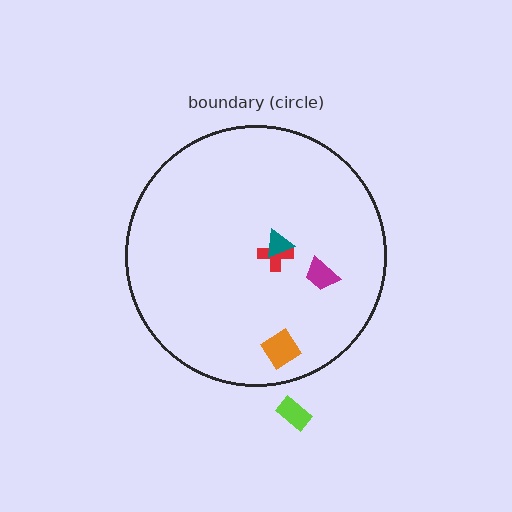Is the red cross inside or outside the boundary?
Inside.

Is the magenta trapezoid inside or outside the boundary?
Inside.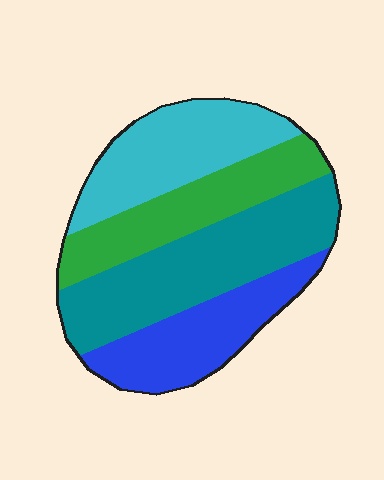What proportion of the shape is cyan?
Cyan covers around 25% of the shape.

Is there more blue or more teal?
Teal.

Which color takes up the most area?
Teal, at roughly 35%.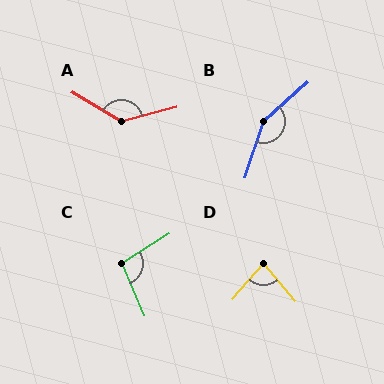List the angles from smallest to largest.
D (81°), C (99°), A (135°), B (150°).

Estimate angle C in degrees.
Approximately 99 degrees.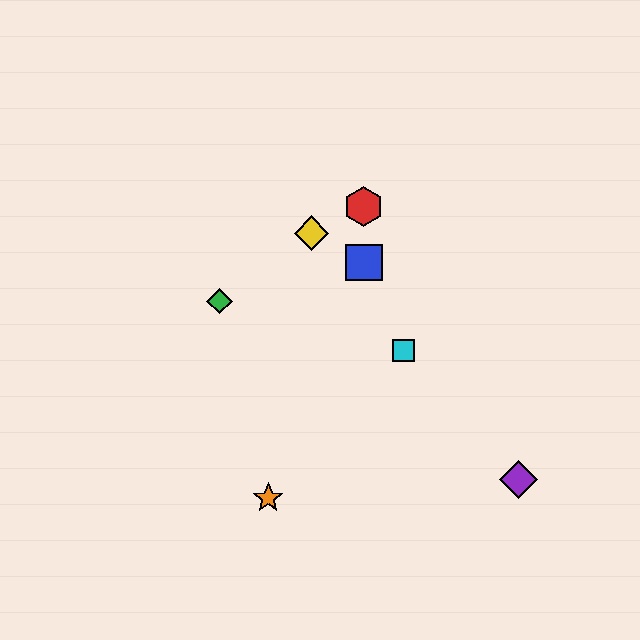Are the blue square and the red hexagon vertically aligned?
Yes, both are at x≈364.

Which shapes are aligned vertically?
The red hexagon, the blue square are aligned vertically.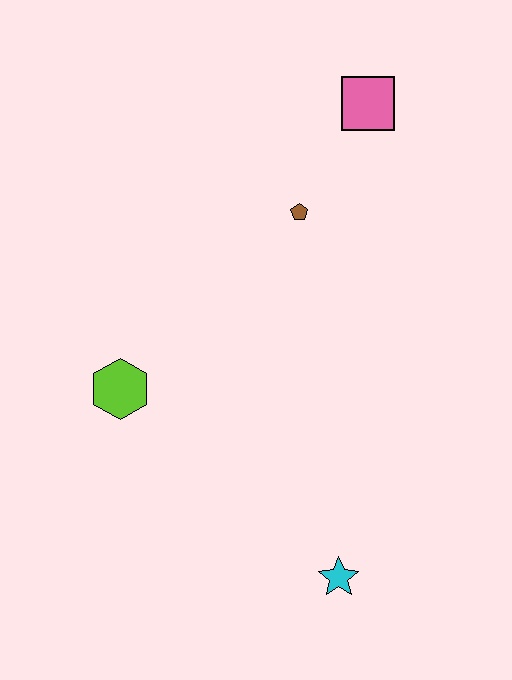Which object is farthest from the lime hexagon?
The pink square is farthest from the lime hexagon.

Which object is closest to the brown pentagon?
The pink square is closest to the brown pentagon.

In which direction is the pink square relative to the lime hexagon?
The pink square is above the lime hexagon.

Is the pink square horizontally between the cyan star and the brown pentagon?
No